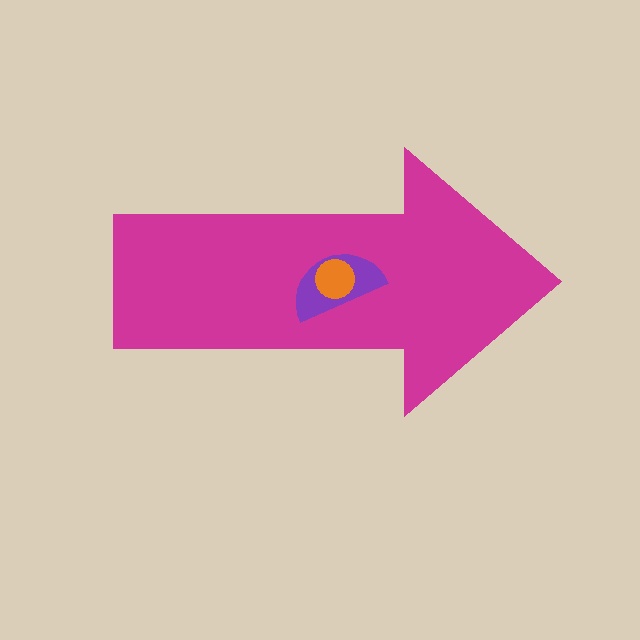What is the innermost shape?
The orange circle.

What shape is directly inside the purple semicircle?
The orange circle.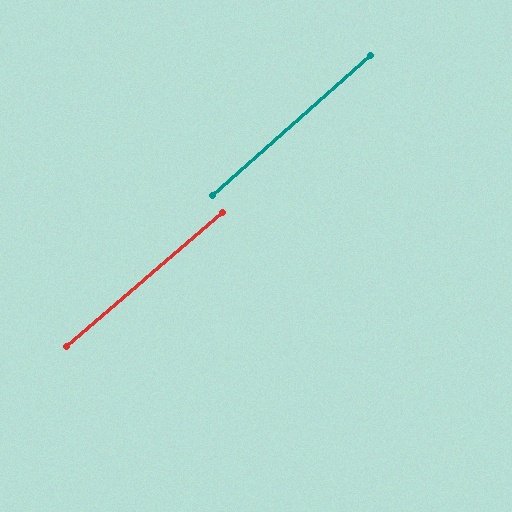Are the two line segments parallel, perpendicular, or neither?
Parallel — their directions differ by only 0.9°.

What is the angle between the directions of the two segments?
Approximately 1 degree.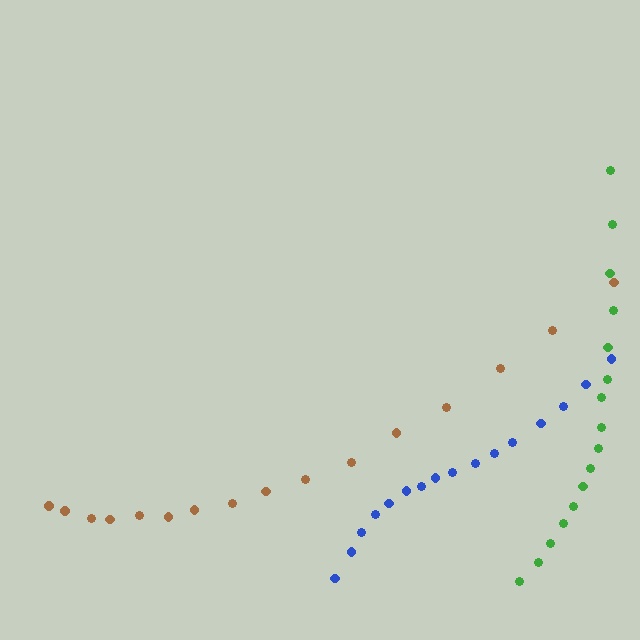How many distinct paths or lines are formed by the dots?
There are 3 distinct paths.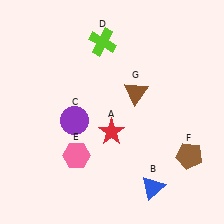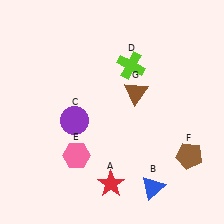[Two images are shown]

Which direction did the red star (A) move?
The red star (A) moved down.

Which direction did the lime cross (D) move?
The lime cross (D) moved right.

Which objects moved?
The objects that moved are: the red star (A), the lime cross (D).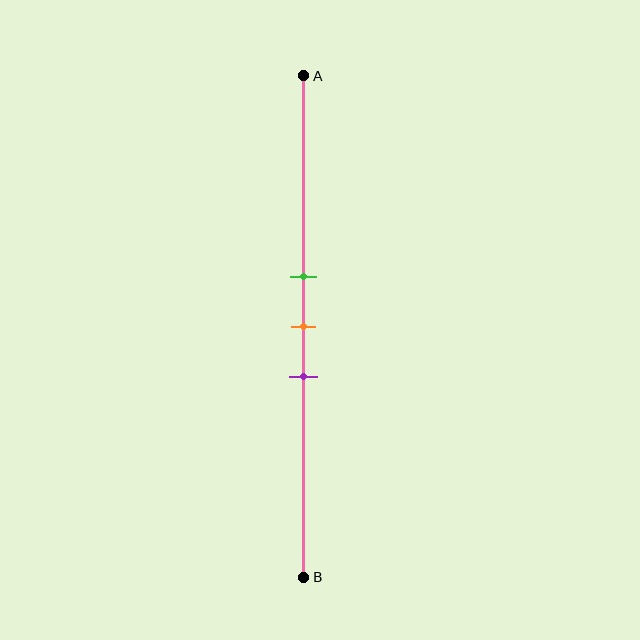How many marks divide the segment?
There are 3 marks dividing the segment.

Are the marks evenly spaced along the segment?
Yes, the marks are approximately evenly spaced.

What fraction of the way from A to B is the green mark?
The green mark is approximately 40% (0.4) of the way from A to B.